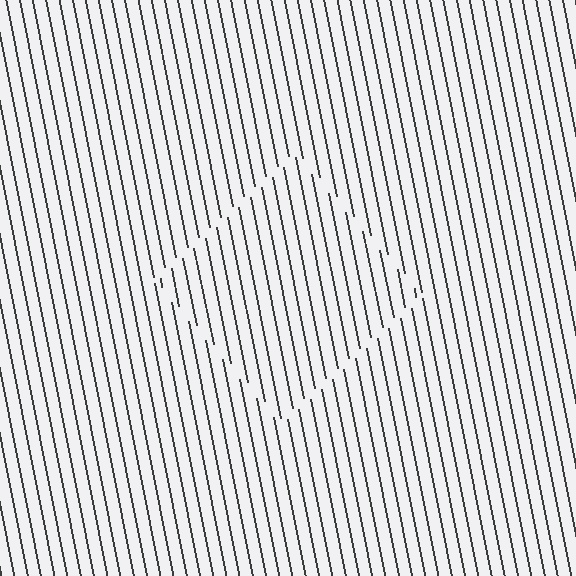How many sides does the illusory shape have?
4 sides — the line-ends trace a square.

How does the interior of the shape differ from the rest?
The interior of the shape contains the same grating, shifted by half a period — the contour is defined by the phase discontinuity where line-ends from the inner and outer gratings abut.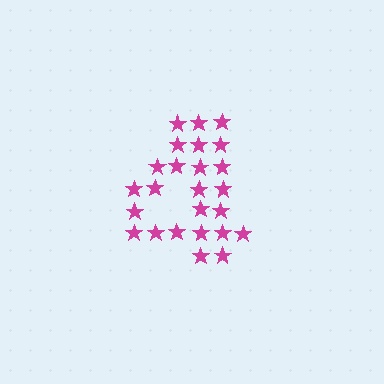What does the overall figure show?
The overall figure shows the digit 4.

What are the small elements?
The small elements are stars.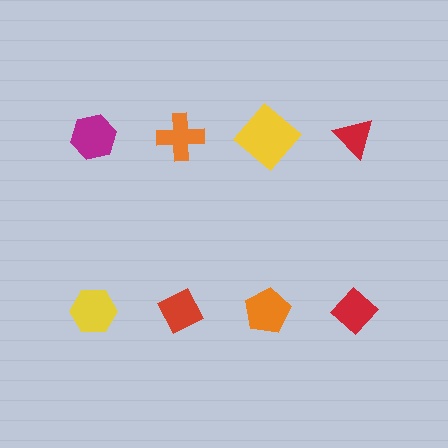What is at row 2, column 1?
A yellow hexagon.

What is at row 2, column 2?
A red diamond.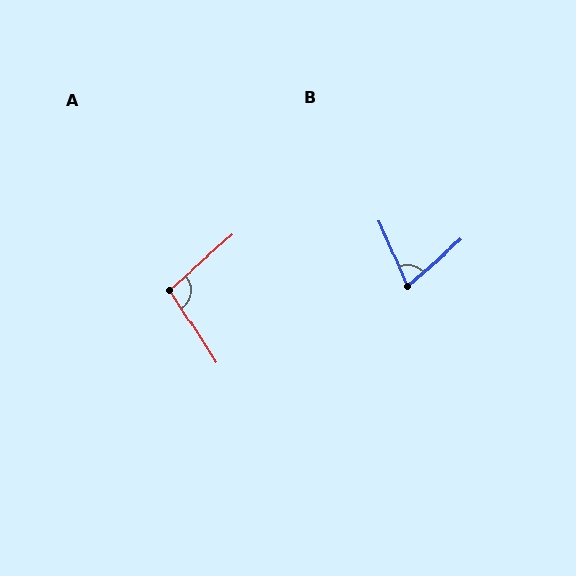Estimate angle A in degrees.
Approximately 99 degrees.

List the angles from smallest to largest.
B (72°), A (99°).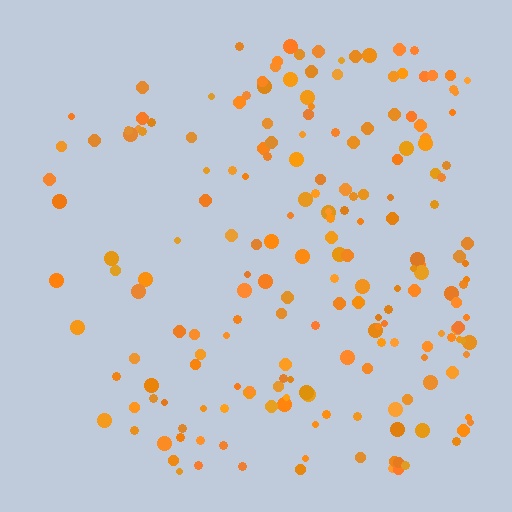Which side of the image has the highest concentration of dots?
The right.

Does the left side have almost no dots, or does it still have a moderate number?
Still a moderate number, just noticeably fewer than the right.